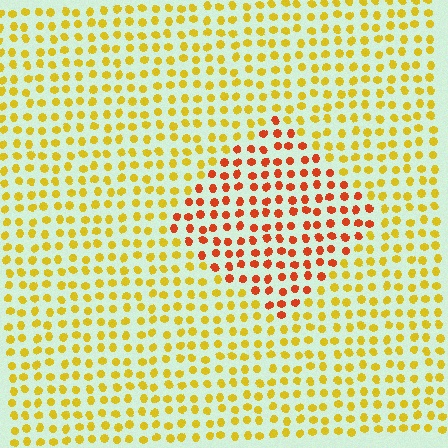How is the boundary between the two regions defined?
The boundary is defined purely by a slight shift in hue (about 41 degrees). Spacing, size, and orientation are identical on both sides.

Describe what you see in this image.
The image is filled with small yellow elements in a uniform arrangement. A diamond-shaped region is visible where the elements are tinted to a slightly different hue, forming a subtle color boundary.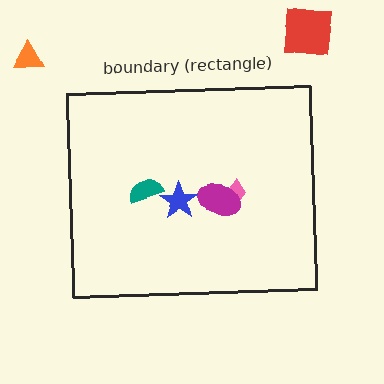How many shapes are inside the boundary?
4 inside, 2 outside.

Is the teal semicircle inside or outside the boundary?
Inside.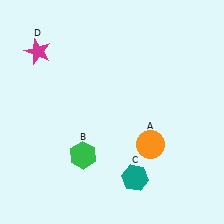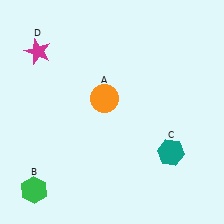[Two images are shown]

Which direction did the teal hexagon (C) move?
The teal hexagon (C) moved right.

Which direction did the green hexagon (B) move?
The green hexagon (B) moved left.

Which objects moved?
The objects that moved are: the orange circle (A), the green hexagon (B), the teal hexagon (C).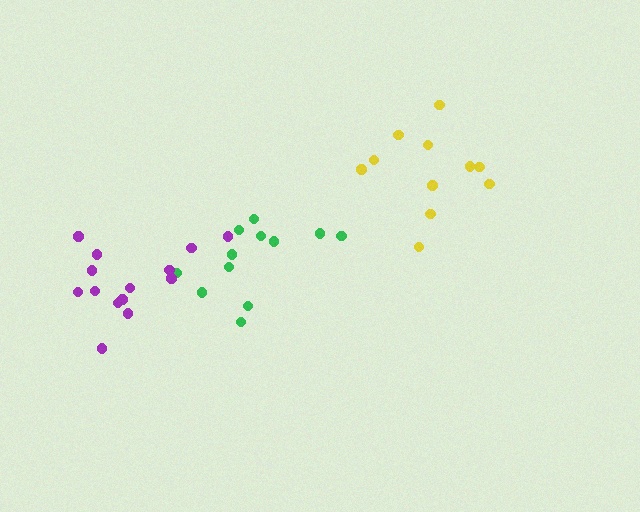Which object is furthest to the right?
The yellow cluster is rightmost.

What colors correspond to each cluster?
The clusters are colored: yellow, green, purple.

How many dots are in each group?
Group 1: 11 dots, Group 2: 12 dots, Group 3: 14 dots (37 total).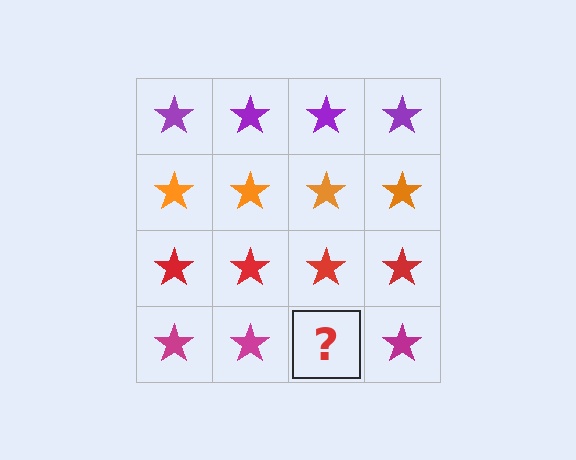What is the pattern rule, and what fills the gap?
The rule is that each row has a consistent color. The gap should be filled with a magenta star.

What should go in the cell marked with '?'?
The missing cell should contain a magenta star.